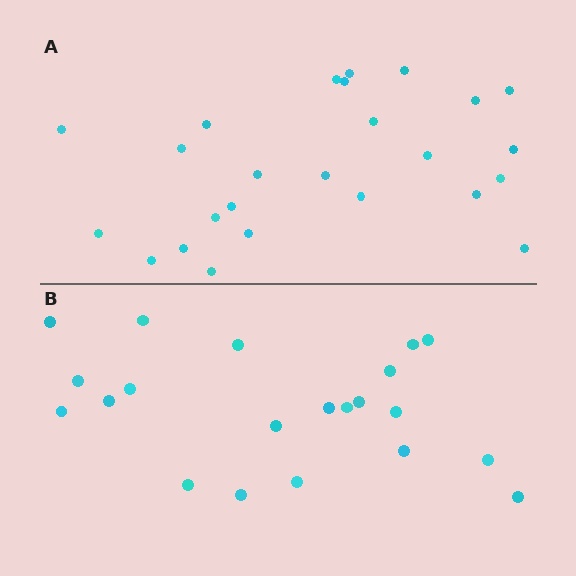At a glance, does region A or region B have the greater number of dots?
Region A (the top region) has more dots.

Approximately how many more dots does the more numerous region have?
Region A has about 4 more dots than region B.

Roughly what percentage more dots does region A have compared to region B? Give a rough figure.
About 20% more.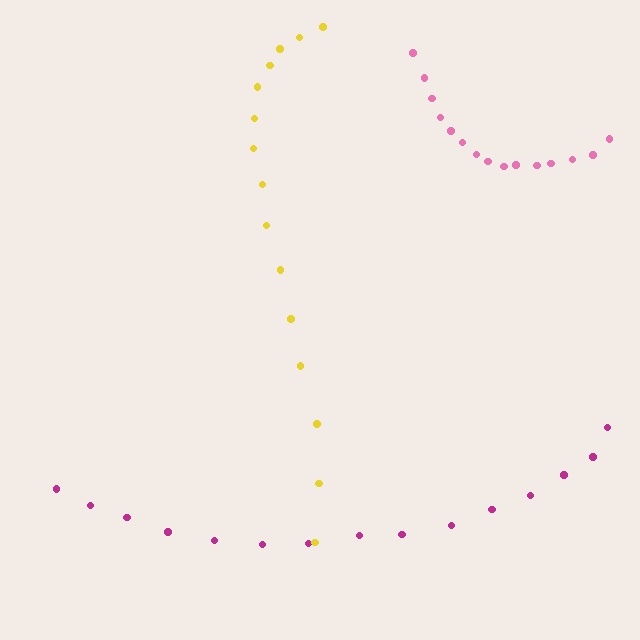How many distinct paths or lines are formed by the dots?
There are 3 distinct paths.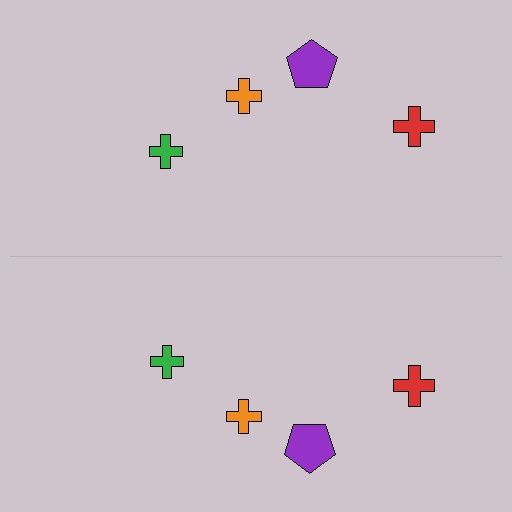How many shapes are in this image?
There are 8 shapes in this image.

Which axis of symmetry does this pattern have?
The pattern has a horizontal axis of symmetry running through the center of the image.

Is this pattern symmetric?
Yes, this pattern has bilateral (reflection) symmetry.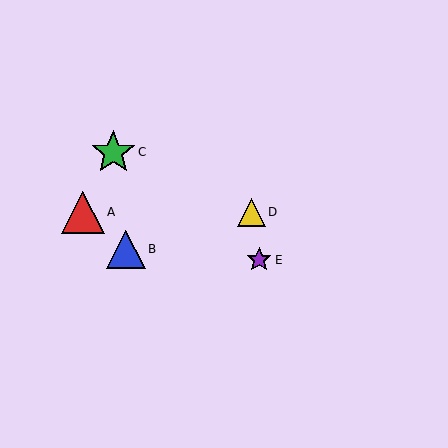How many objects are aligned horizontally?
2 objects (A, D) are aligned horizontally.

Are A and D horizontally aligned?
Yes, both are at y≈212.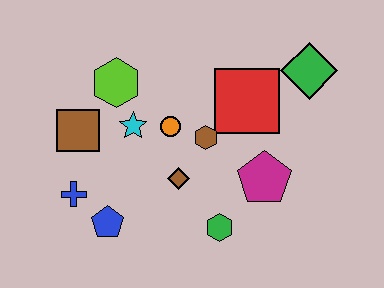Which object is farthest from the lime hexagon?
The green diamond is farthest from the lime hexagon.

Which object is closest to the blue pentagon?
The blue cross is closest to the blue pentagon.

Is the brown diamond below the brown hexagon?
Yes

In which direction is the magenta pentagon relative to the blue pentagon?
The magenta pentagon is to the right of the blue pentagon.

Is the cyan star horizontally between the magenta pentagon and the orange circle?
No